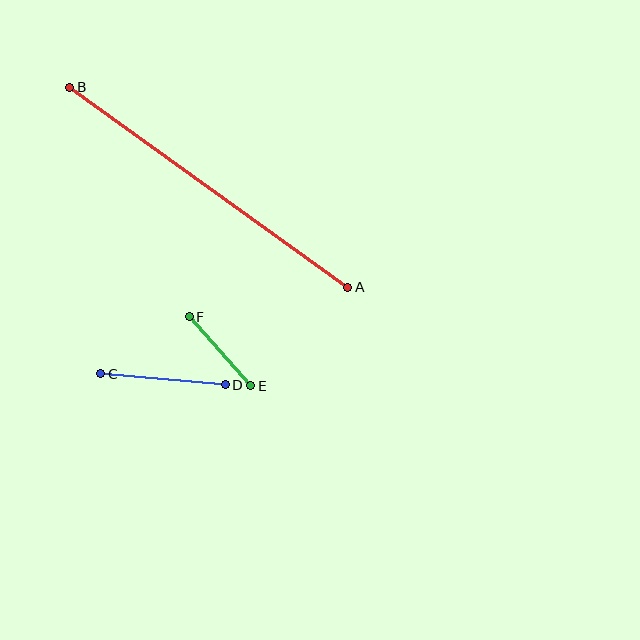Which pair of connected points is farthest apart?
Points A and B are farthest apart.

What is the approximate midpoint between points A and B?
The midpoint is at approximately (209, 187) pixels.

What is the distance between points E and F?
The distance is approximately 92 pixels.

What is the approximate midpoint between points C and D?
The midpoint is at approximately (163, 379) pixels.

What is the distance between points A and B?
The distance is approximately 342 pixels.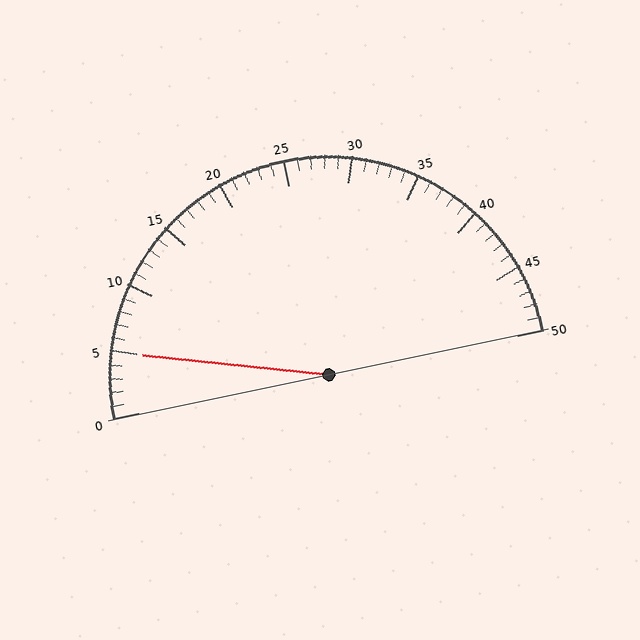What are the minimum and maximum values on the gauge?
The gauge ranges from 0 to 50.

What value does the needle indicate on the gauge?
The needle indicates approximately 5.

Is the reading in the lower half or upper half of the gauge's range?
The reading is in the lower half of the range (0 to 50).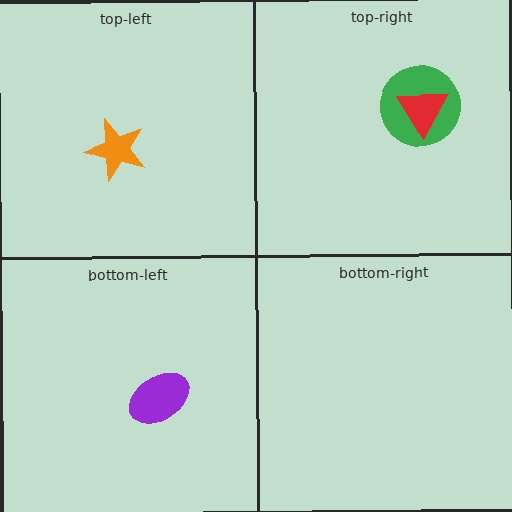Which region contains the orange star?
The top-left region.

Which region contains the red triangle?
The top-right region.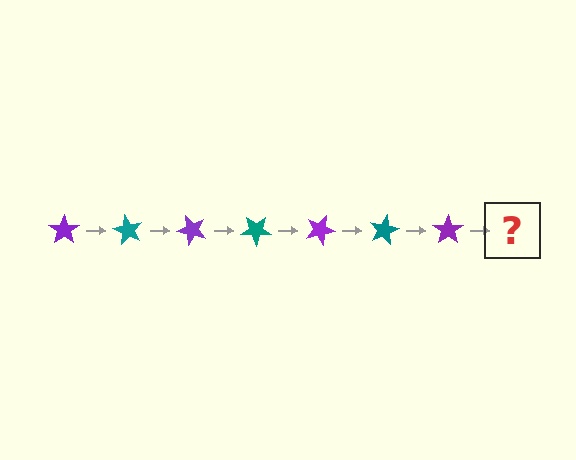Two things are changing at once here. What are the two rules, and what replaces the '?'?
The two rules are that it rotates 60 degrees each step and the color cycles through purple and teal. The '?' should be a teal star, rotated 420 degrees from the start.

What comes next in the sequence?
The next element should be a teal star, rotated 420 degrees from the start.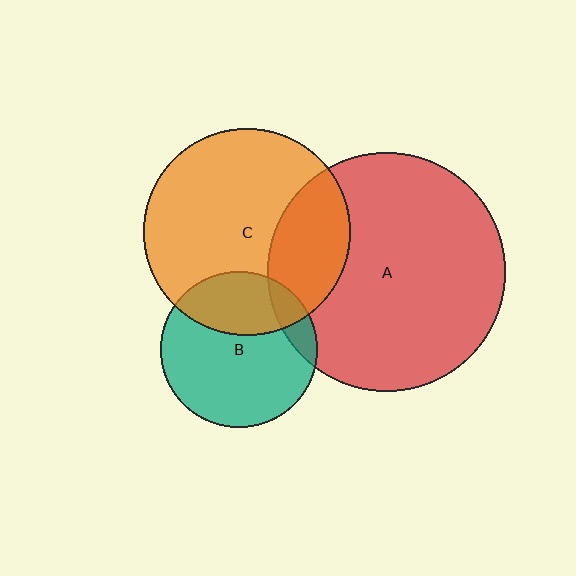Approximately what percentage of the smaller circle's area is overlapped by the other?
Approximately 30%.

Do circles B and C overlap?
Yes.